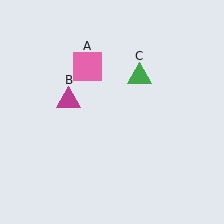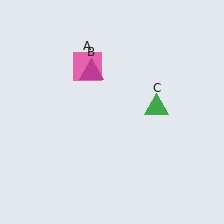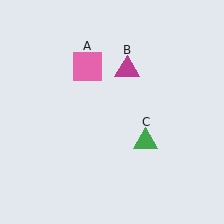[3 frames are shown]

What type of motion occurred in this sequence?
The magenta triangle (object B), green triangle (object C) rotated clockwise around the center of the scene.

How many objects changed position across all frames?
2 objects changed position: magenta triangle (object B), green triangle (object C).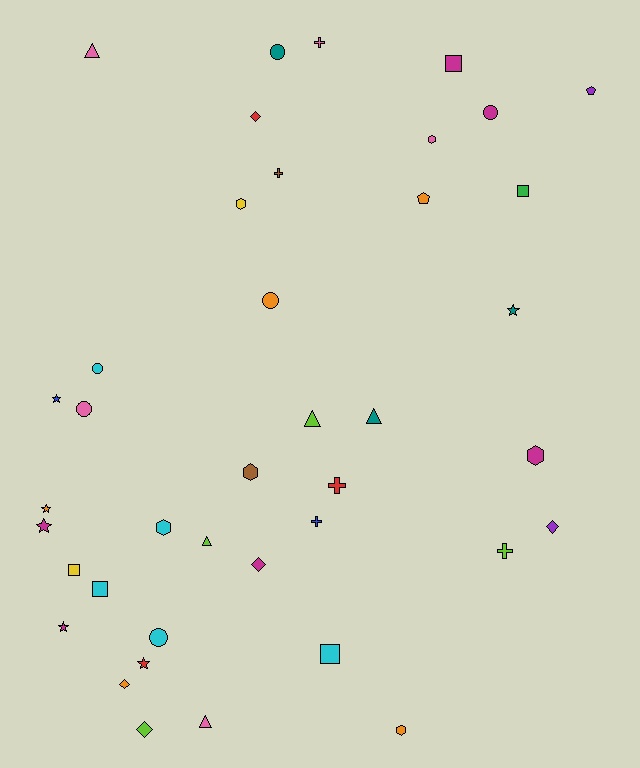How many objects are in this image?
There are 40 objects.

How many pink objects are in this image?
There are 5 pink objects.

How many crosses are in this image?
There are 5 crosses.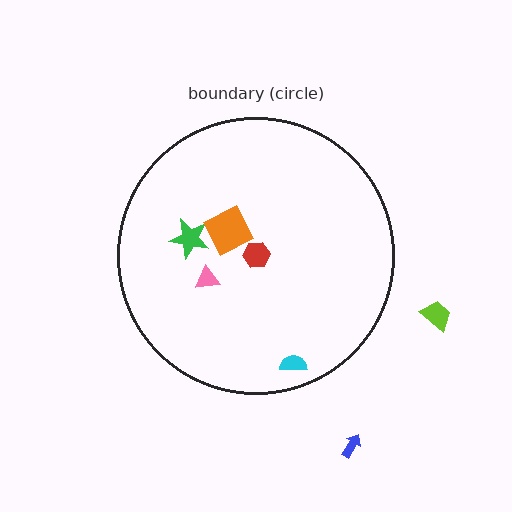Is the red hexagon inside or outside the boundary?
Inside.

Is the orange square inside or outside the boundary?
Inside.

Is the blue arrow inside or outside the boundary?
Outside.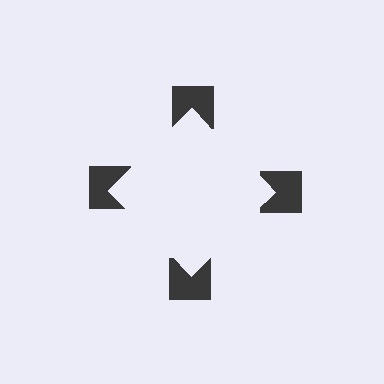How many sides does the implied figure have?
4 sides.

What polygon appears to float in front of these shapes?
An illusory square — its edges are inferred from the aligned wedge cuts in the notched squares, not physically drawn.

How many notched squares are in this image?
There are 4 — one at each vertex of the illusory square.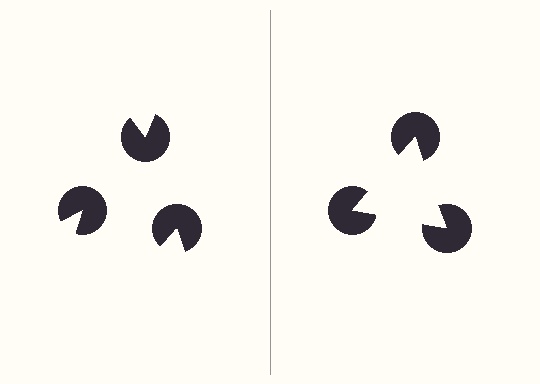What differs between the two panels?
The pac-man discs are positioned identically on both sides; only the wedge orientations differ. On the right they align to a triangle; on the left they are misaligned.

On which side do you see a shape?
An illusory triangle appears on the right side. On the left side the wedge cuts are rotated, so no coherent shape forms.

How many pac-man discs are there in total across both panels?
6 — 3 on each side.